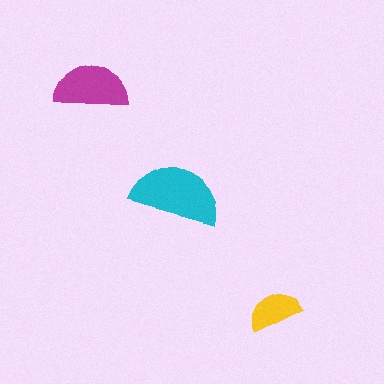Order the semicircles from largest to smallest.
the cyan one, the magenta one, the yellow one.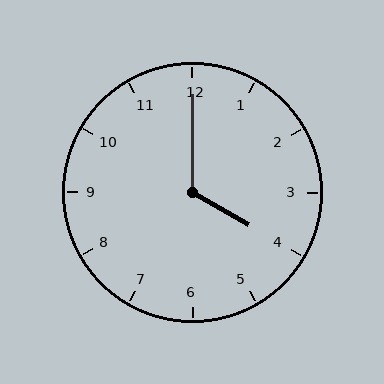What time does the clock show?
4:00.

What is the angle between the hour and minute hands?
Approximately 120 degrees.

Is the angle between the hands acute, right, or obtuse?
It is obtuse.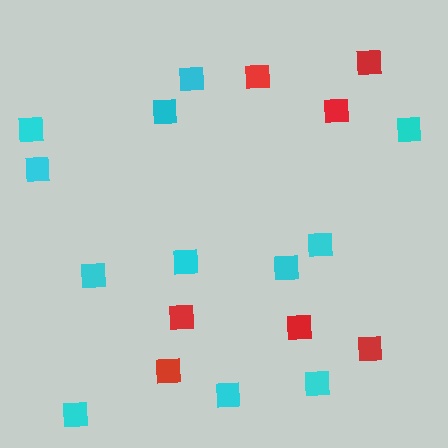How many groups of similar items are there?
There are 2 groups: one group of red squares (7) and one group of cyan squares (12).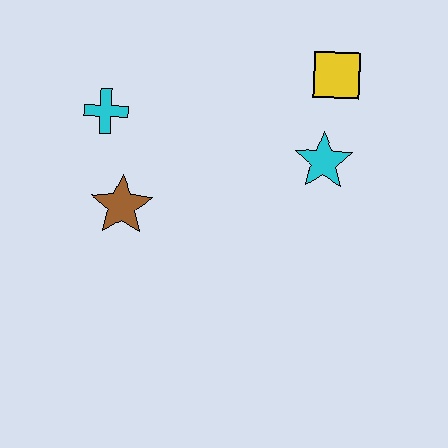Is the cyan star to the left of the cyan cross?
No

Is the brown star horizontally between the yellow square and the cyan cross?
Yes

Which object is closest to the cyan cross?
The brown star is closest to the cyan cross.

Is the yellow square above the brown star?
Yes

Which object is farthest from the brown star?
The yellow square is farthest from the brown star.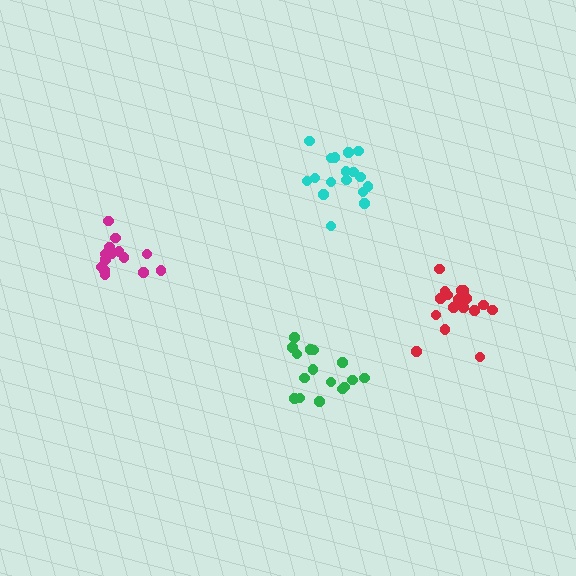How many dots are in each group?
Group 1: 16 dots, Group 2: 18 dots, Group 3: 17 dots, Group 4: 14 dots (65 total).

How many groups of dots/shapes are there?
There are 4 groups.